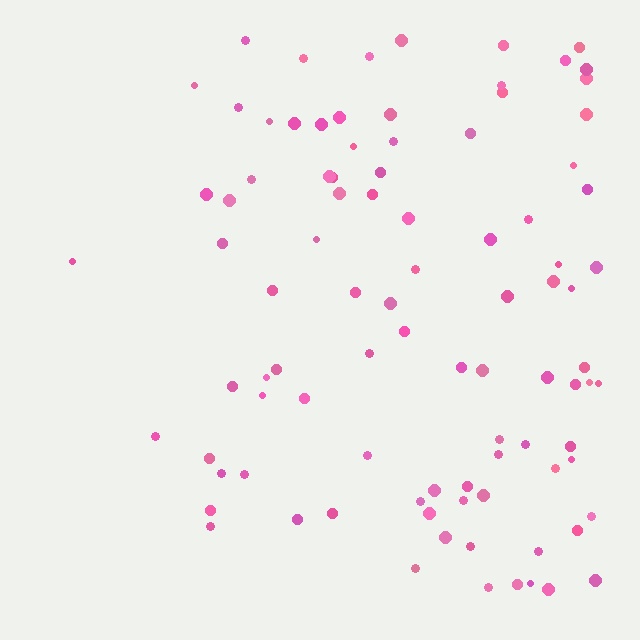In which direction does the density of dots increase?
From left to right, with the right side densest.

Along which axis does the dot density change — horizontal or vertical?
Horizontal.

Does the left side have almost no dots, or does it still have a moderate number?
Still a moderate number, just noticeably fewer than the right.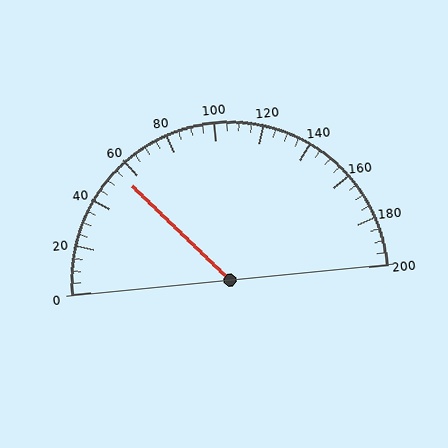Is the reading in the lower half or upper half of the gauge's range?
The reading is in the lower half of the range (0 to 200).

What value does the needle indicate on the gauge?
The needle indicates approximately 55.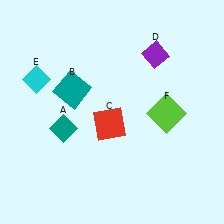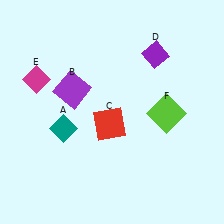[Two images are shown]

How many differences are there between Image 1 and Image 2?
There are 2 differences between the two images.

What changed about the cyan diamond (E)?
In Image 1, E is cyan. In Image 2, it changed to magenta.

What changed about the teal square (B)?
In Image 1, B is teal. In Image 2, it changed to purple.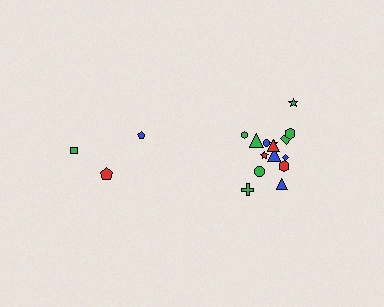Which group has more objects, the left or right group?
The right group.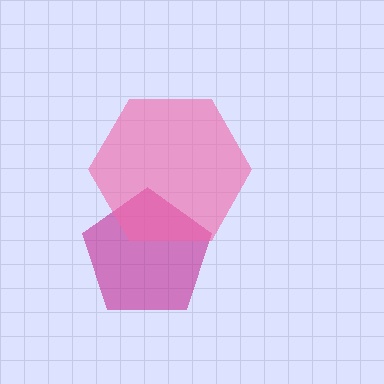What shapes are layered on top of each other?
The layered shapes are: a magenta pentagon, a pink hexagon.